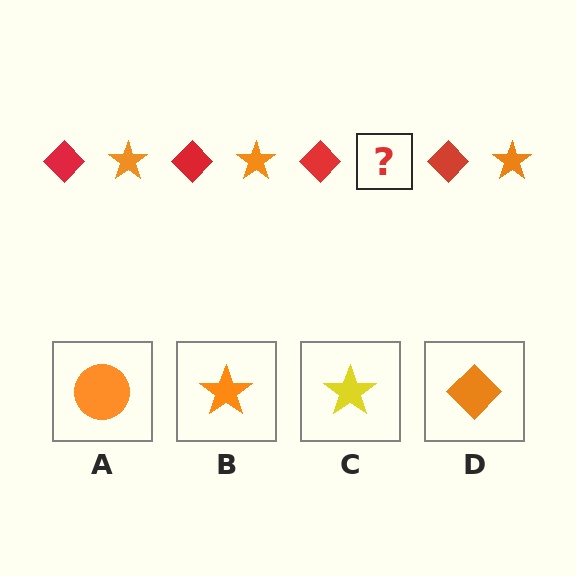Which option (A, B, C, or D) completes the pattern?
B.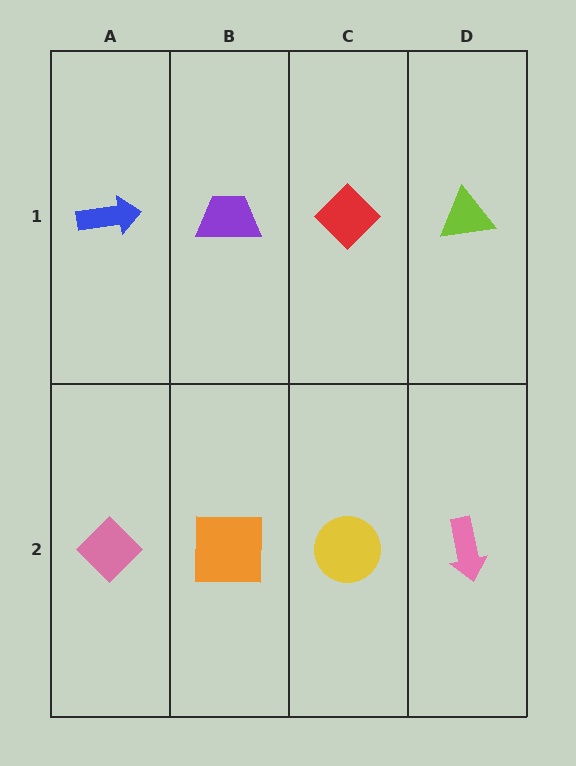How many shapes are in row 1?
4 shapes.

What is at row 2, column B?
An orange square.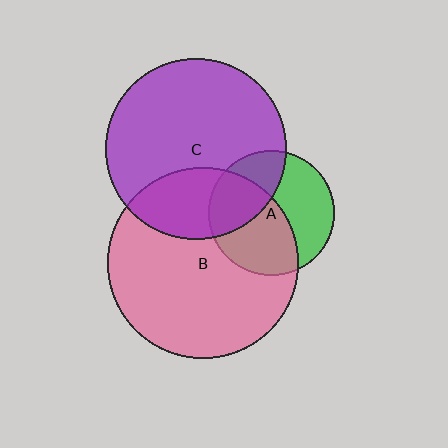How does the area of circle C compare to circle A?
Approximately 2.1 times.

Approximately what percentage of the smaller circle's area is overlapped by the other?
Approximately 30%.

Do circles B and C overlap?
Yes.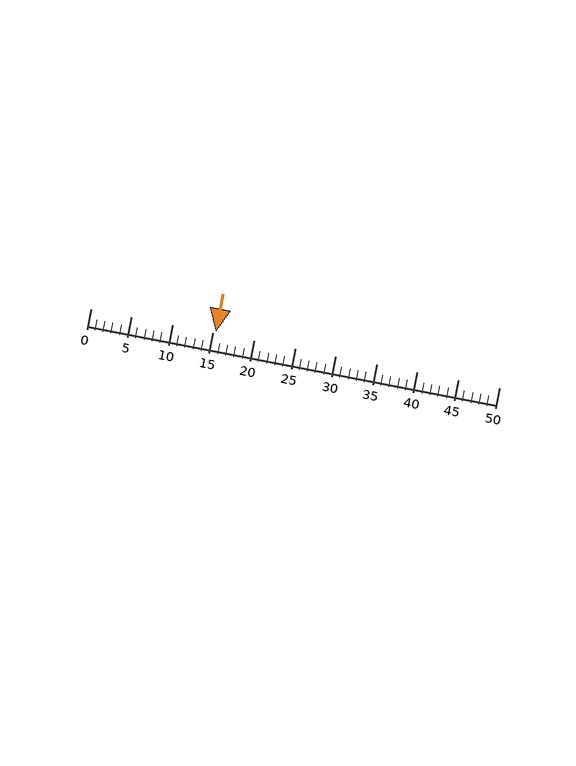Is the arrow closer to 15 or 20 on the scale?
The arrow is closer to 15.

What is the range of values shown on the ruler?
The ruler shows values from 0 to 50.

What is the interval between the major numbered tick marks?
The major tick marks are spaced 5 units apart.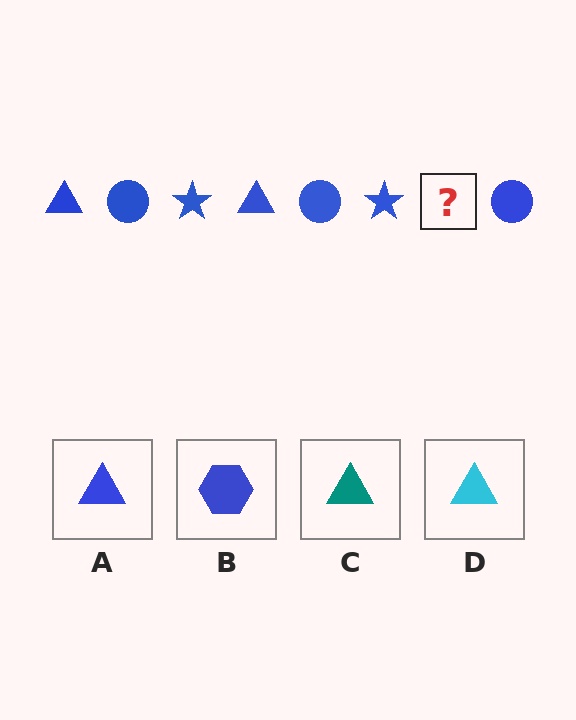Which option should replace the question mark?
Option A.